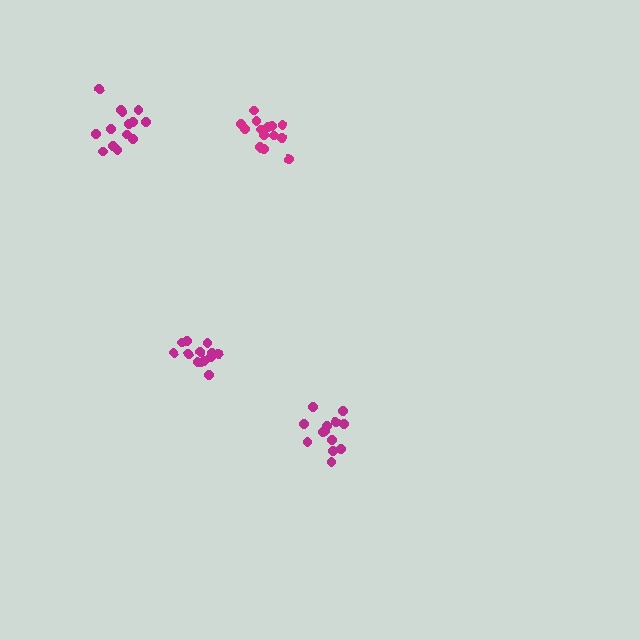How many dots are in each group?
Group 1: 14 dots, Group 2: 13 dots, Group 3: 15 dots, Group 4: 13 dots (55 total).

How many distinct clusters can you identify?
There are 4 distinct clusters.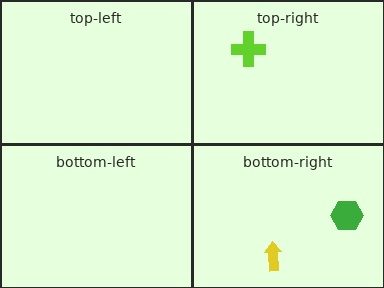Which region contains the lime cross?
The top-right region.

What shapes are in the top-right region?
The lime cross.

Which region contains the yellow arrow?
The bottom-right region.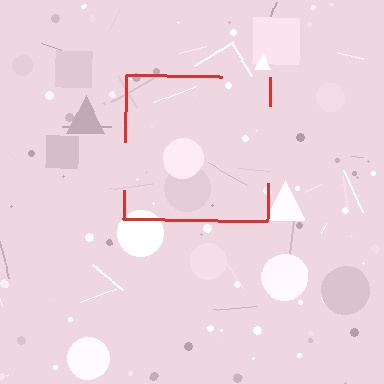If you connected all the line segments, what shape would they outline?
They would outline a square.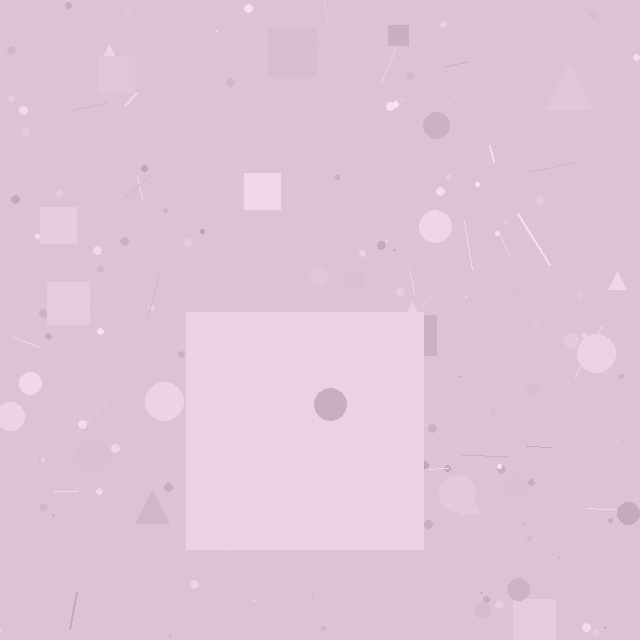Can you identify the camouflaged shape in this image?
The camouflaged shape is a square.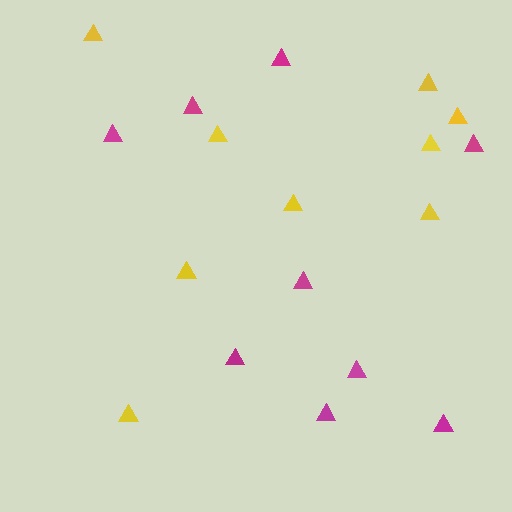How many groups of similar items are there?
There are 2 groups: one group of magenta triangles (9) and one group of yellow triangles (9).